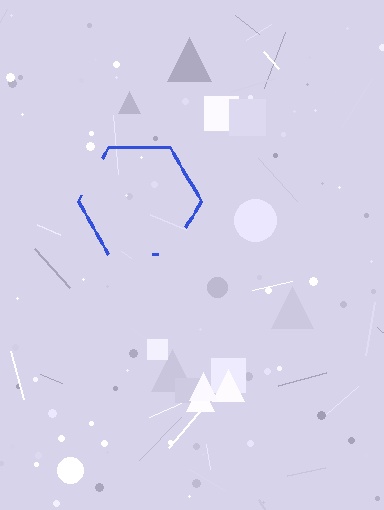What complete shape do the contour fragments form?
The contour fragments form a hexagon.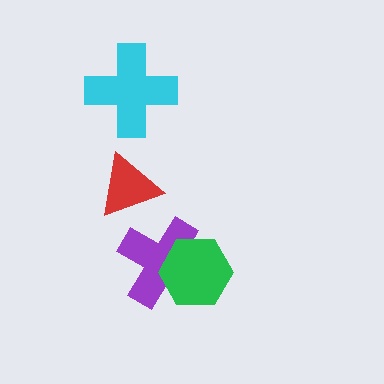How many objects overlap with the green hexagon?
1 object overlaps with the green hexagon.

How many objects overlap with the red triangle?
0 objects overlap with the red triangle.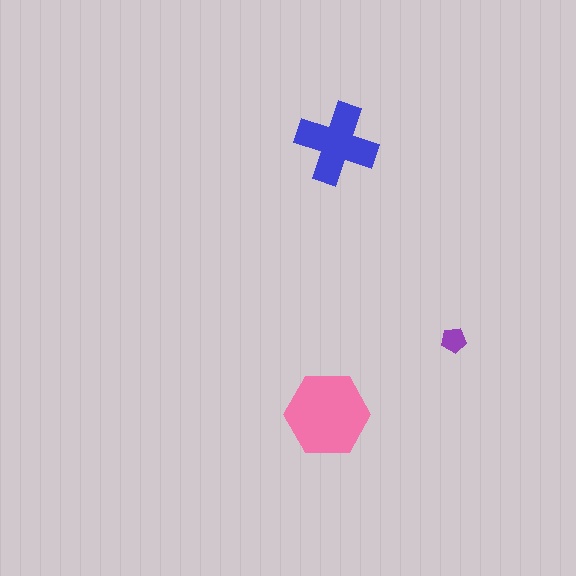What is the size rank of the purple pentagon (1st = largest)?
3rd.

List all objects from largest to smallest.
The pink hexagon, the blue cross, the purple pentagon.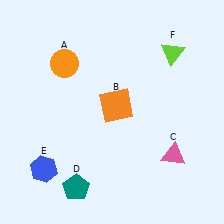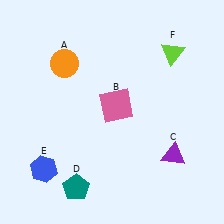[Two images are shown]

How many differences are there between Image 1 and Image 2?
There are 2 differences between the two images.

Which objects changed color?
B changed from orange to pink. C changed from pink to purple.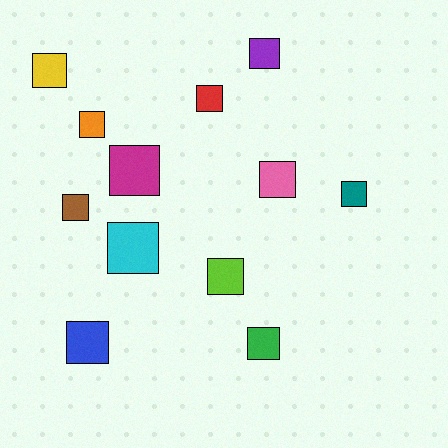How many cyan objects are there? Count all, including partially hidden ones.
There is 1 cyan object.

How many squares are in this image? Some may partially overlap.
There are 12 squares.